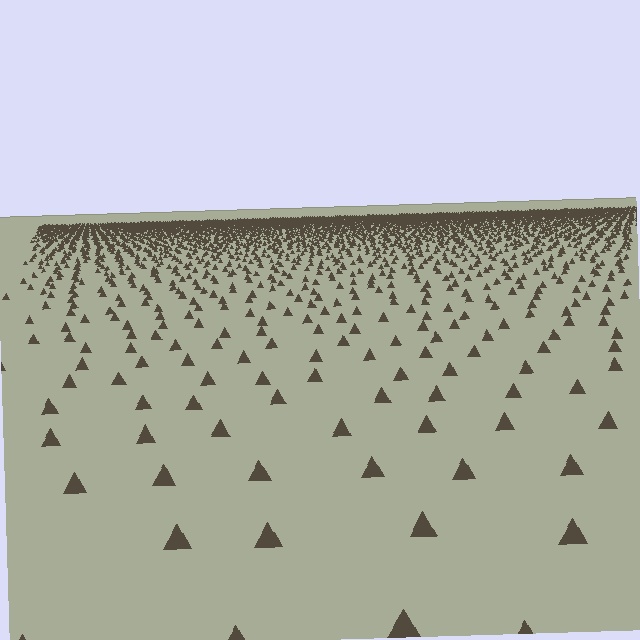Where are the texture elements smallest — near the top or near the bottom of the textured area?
Near the top.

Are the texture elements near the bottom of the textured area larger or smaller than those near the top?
Larger. Near the bottom, elements are closer to the viewer and appear at a bigger on-screen size.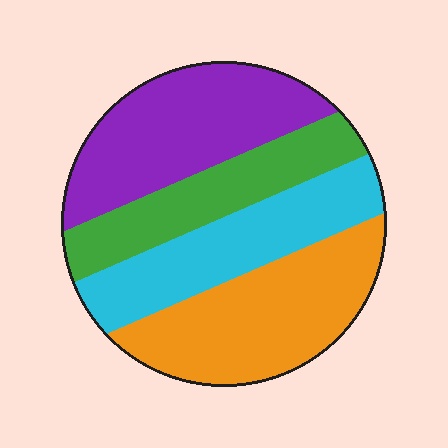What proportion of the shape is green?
Green covers around 20% of the shape.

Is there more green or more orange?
Orange.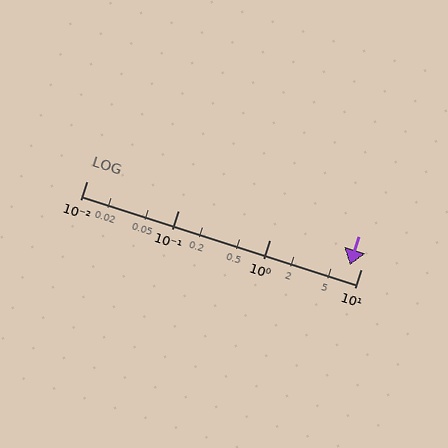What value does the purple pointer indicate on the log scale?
The pointer indicates approximately 7.6.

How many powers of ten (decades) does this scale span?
The scale spans 3 decades, from 0.01 to 10.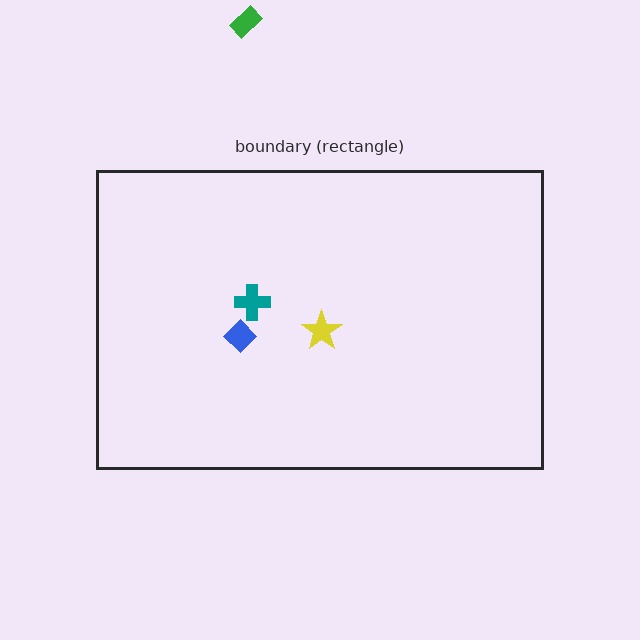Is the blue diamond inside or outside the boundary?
Inside.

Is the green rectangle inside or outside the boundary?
Outside.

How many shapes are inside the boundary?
3 inside, 1 outside.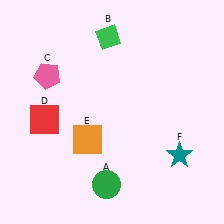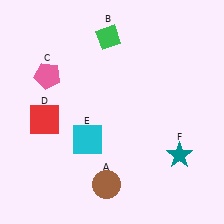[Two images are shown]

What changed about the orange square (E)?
In Image 1, E is orange. In Image 2, it changed to cyan.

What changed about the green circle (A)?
In Image 1, A is green. In Image 2, it changed to brown.